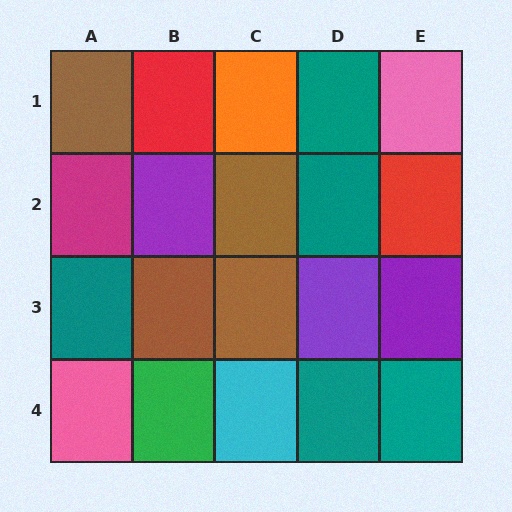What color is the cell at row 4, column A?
Pink.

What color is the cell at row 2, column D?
Teal.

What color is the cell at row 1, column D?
Teal.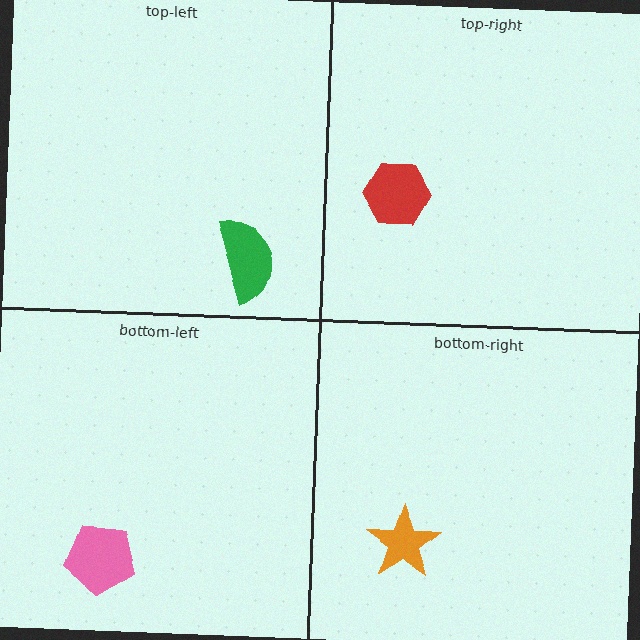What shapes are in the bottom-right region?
The orange star.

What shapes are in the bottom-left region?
The pink pentagon.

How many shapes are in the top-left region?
1.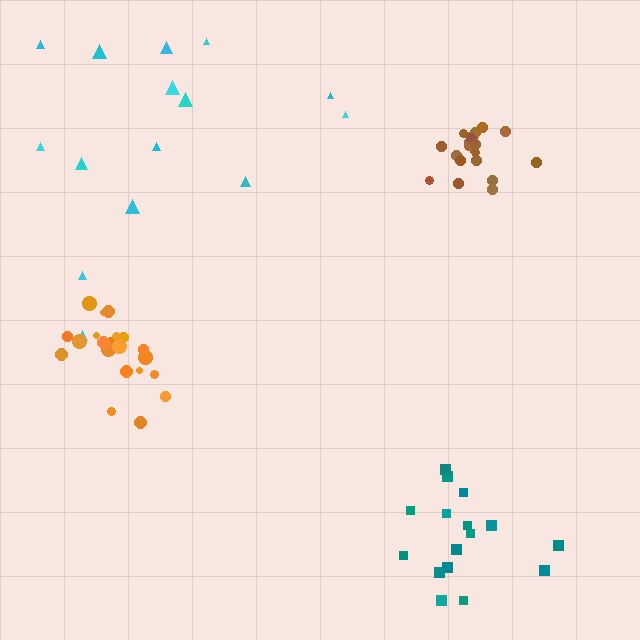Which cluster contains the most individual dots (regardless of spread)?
Orange (22).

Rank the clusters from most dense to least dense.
brown, orange, teal, cyan.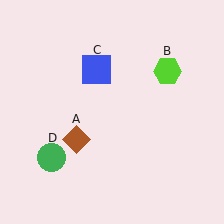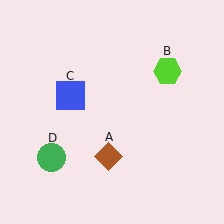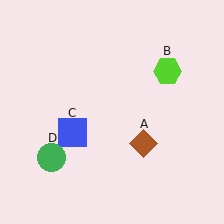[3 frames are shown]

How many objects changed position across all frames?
2 objects changed position: brown diamond (object A), blue square (object C).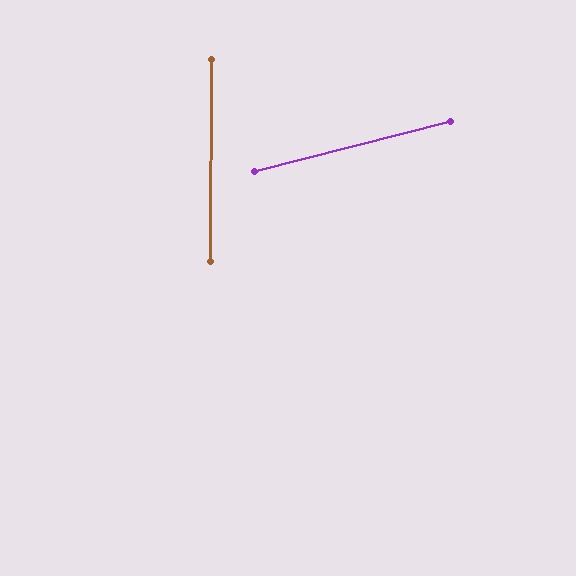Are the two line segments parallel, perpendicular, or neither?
Neither parallel nor perpendicular — they differ by about 76°.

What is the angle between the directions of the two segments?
Approximately 76 degrees.